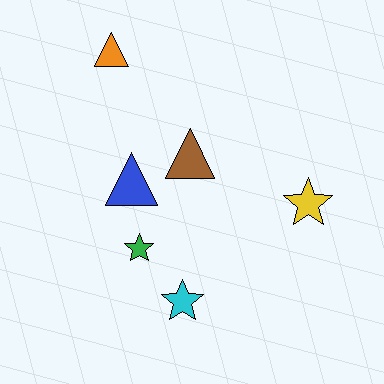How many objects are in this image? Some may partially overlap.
There are 6 objects.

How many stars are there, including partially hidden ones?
There are 3 stars.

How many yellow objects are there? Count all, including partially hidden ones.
There is 1 yellow object.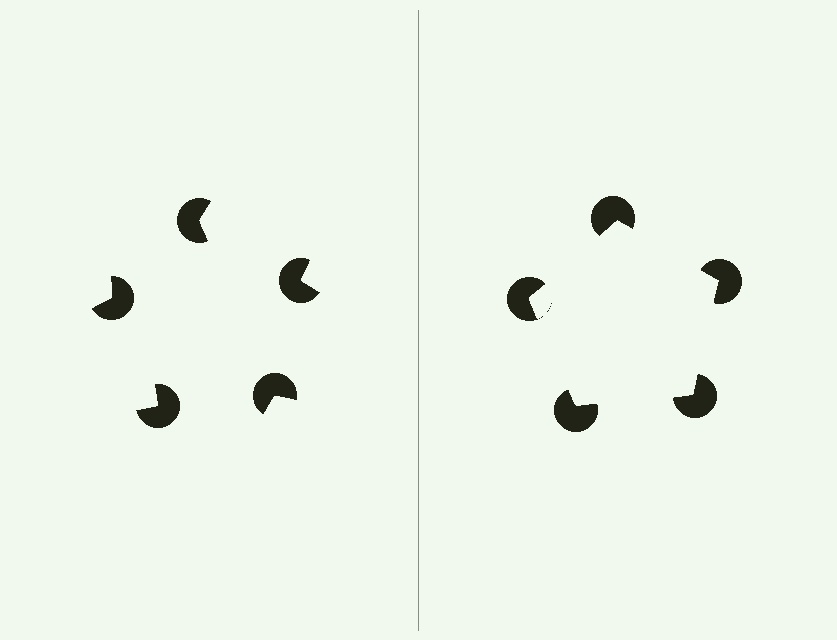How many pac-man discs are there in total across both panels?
10 — 5 on each side.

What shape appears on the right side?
An illusory pentagon.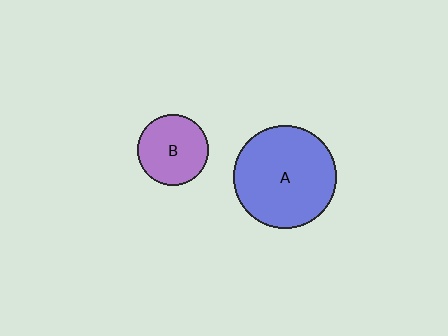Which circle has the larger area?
Circle A (blue).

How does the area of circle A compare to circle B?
Approximately 2.1 times.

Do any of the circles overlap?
No, none of the circles overlap.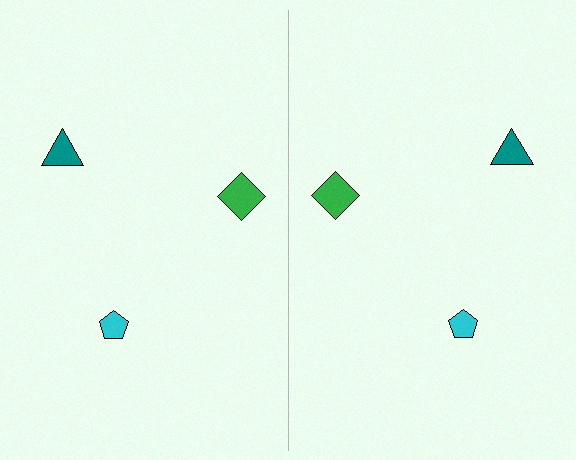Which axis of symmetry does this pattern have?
The pattern has a vertical axis of symmetry running through the center of the image.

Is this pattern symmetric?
Yes, this pattern has bilateral (reflection) symmetry.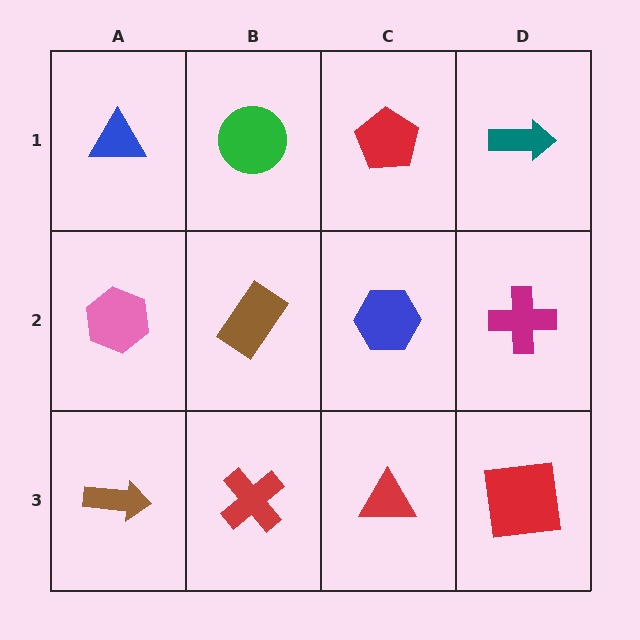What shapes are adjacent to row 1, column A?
A pink hexagon (row 2, column A), a green circle (row 1, column B).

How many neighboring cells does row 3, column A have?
2.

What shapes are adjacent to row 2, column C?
A red pentagon (row 1, column C), a red triangle (row 3, column C), a brown rectangle (row 2, column B), a magenta cross (row 2, column D).